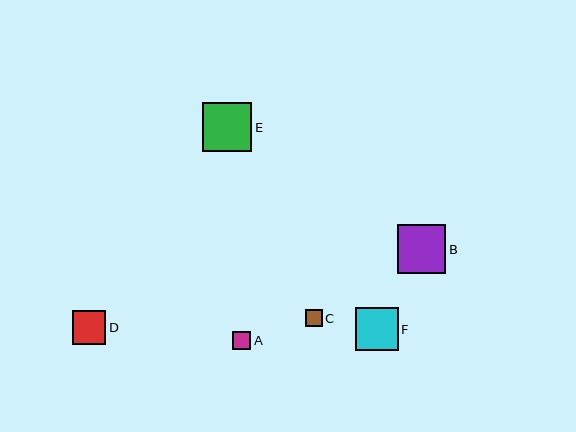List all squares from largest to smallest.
From largest to smallest: E, B, F, D, A, C.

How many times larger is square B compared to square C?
Square B is approximately 2.9 times the size of square C.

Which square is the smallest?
Square C is the smallest with a size of approximately 16 pixels.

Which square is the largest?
Square E is the largest with a size of approximately 49 pixels.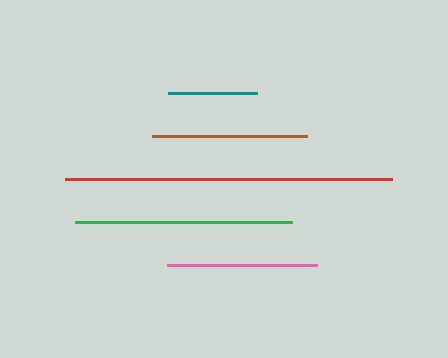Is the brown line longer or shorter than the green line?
The green line is longer than the brown line.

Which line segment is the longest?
The red line is the longest at approximately 327 pixels.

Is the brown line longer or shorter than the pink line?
The brown line is longer than the pink line.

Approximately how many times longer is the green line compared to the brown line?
The green line is approximately 1.4 times the length of the brown line.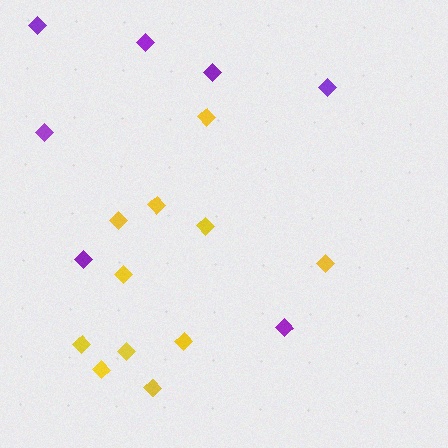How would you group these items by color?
There are 2 groups: one group of purple diamonds (7) and one group of yellow diamonds (11).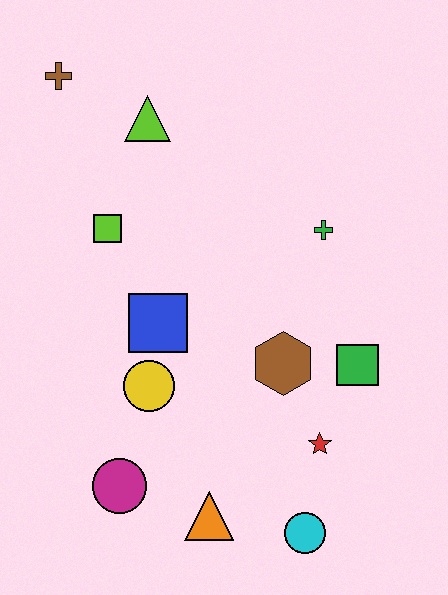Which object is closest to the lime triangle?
The brown cross is closest to the lime triangle.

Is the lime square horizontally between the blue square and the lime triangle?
No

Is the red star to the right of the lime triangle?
Yes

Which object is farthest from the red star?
The brown cross is farthest from the red star.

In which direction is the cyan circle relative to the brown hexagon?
The cyan circle is below the brown hexagon.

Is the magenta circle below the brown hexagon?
Yes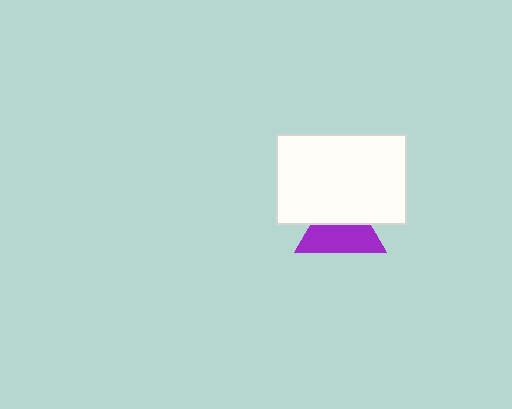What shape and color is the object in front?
The object in front is a white rectangle.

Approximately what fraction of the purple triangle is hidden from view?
Roughly 43% of the purple triangle is hidden behind the white rectangle.